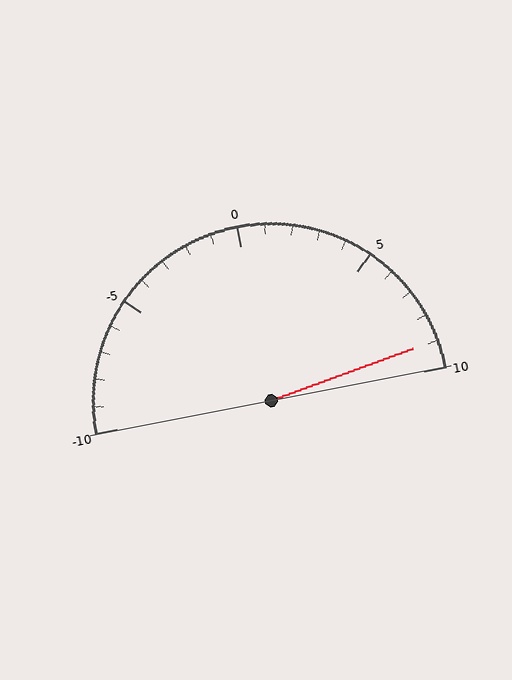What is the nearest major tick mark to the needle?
The nearest major tick mark is 10.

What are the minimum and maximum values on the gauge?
The gauge ranges from -10 to 10.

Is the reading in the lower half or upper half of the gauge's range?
The reading is in the upper half of the range (-10 to 10).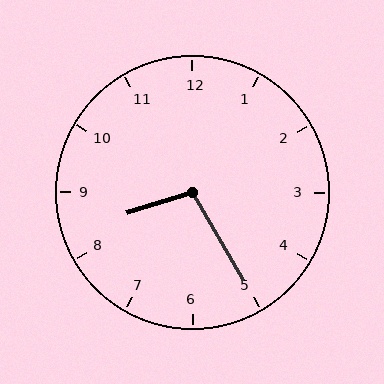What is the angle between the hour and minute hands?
Approximately 102 degrees.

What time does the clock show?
8:25.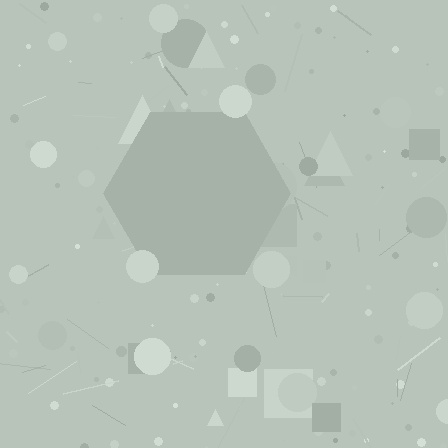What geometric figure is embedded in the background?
A hexagon is embedded in the background.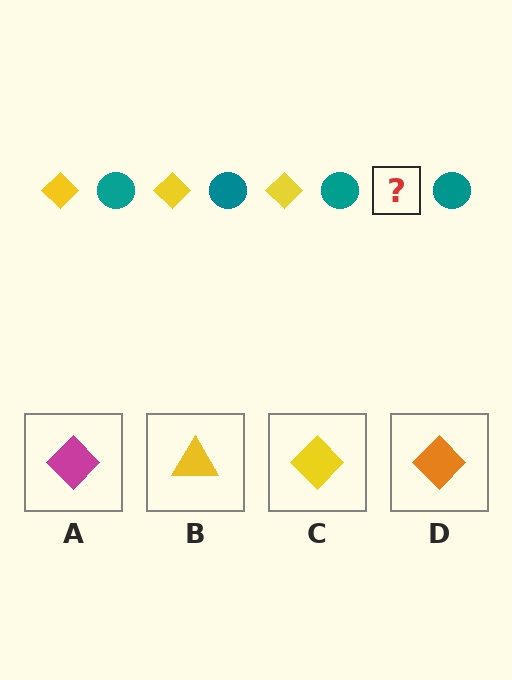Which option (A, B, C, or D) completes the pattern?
C.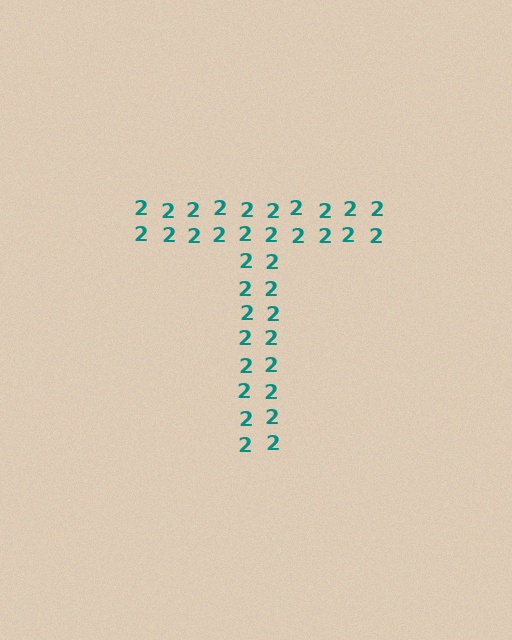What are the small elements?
The small elements are digit 2's.